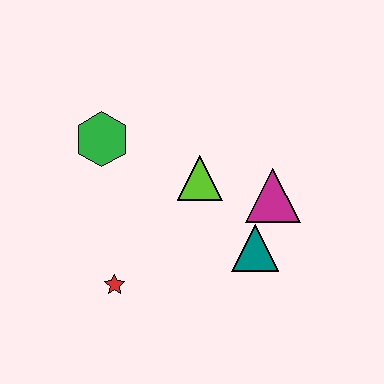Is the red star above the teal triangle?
No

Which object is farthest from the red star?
The magenta triangle is farthest from the red star.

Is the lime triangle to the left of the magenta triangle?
Yes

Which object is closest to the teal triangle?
The magenta triangle is closest to the teal triangle.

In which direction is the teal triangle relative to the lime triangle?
The teal triangle is below the lime triangle.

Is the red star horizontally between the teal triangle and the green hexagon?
Yes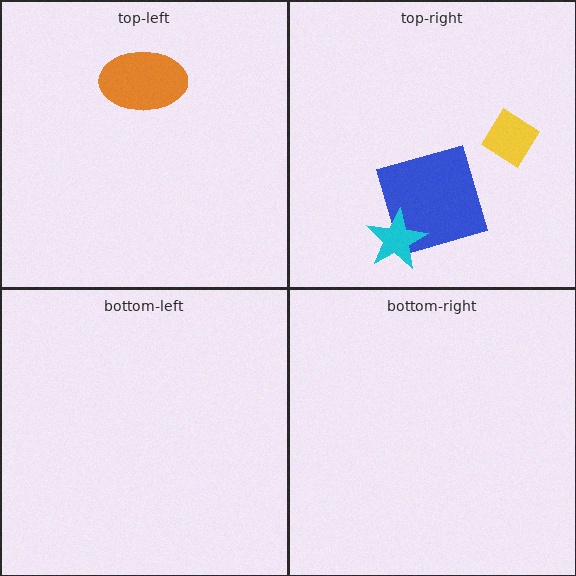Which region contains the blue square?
The top-right region.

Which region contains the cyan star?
The top-right region.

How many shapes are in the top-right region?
3.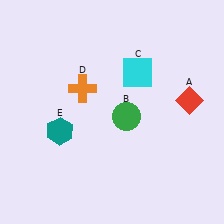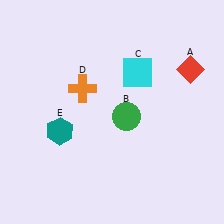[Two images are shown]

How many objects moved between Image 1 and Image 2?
1 object moved between the two images.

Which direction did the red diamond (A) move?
The red diamond (A) moved up.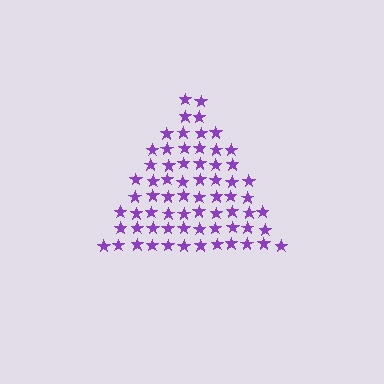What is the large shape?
The large shape is a triangle.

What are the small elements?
The small elements are stars.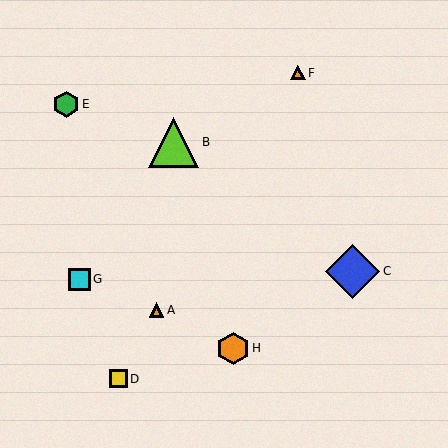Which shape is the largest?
The blue diamond (labeled C) is the largest.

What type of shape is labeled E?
Shape E is a green hexagon.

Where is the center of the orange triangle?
The center of the orange triangle is at (157, 310).